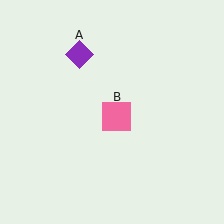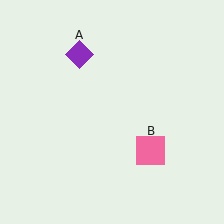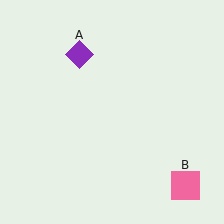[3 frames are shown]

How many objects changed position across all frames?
1 object changed position: pink square (object B).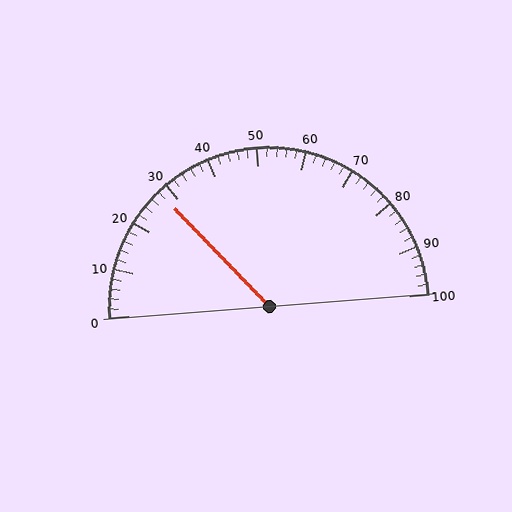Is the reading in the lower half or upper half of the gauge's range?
The reading is in the lower half of the range (0 to 100).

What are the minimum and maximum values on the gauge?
The gauge ranges from 0 to 100.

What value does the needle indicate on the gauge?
The needle indicates approximately 28.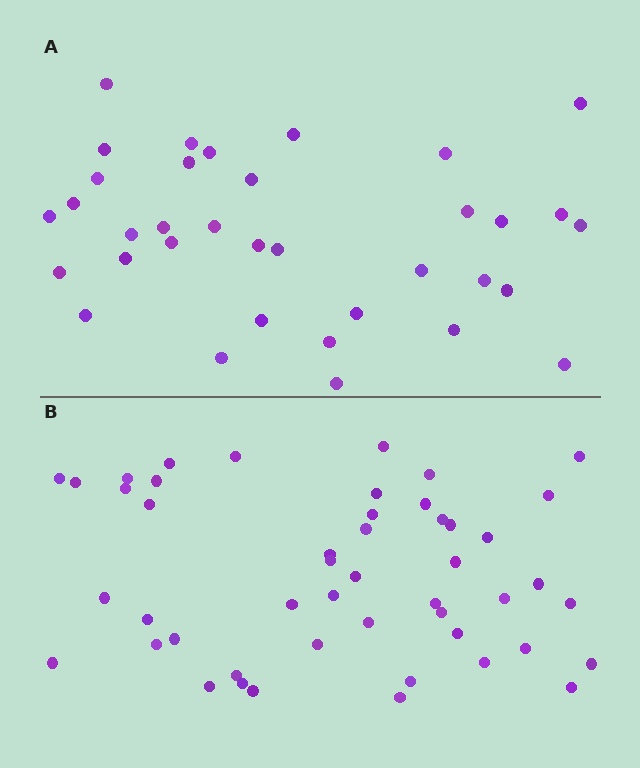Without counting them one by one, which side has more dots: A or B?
Region B (the bottom region) has more dots.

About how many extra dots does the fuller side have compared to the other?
Region B has approximately 15 more dots than region A.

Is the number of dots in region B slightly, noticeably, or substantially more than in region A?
Region B has noticeably more, but not dramatically so. The ratio is roughly 1.4 to 1.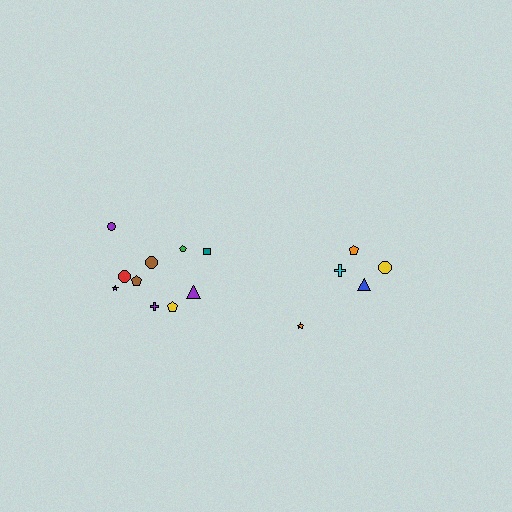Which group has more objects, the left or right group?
The left group.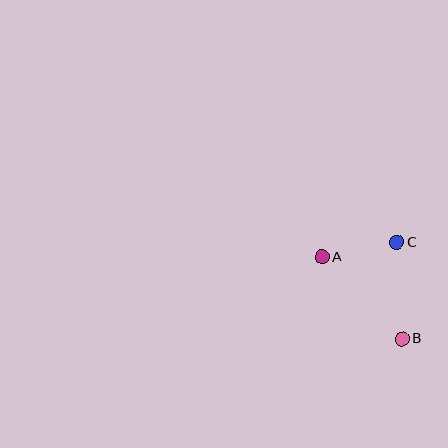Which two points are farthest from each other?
Points A and B are farthest from each other.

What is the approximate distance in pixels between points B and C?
The distance between B and C is approximately 97 pixels.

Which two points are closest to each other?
Points A and C are closest to each other.